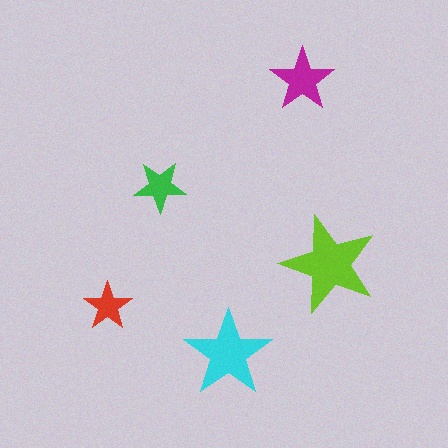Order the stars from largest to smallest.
the lime one, the cyan one, the magenta one, the green one, the red one.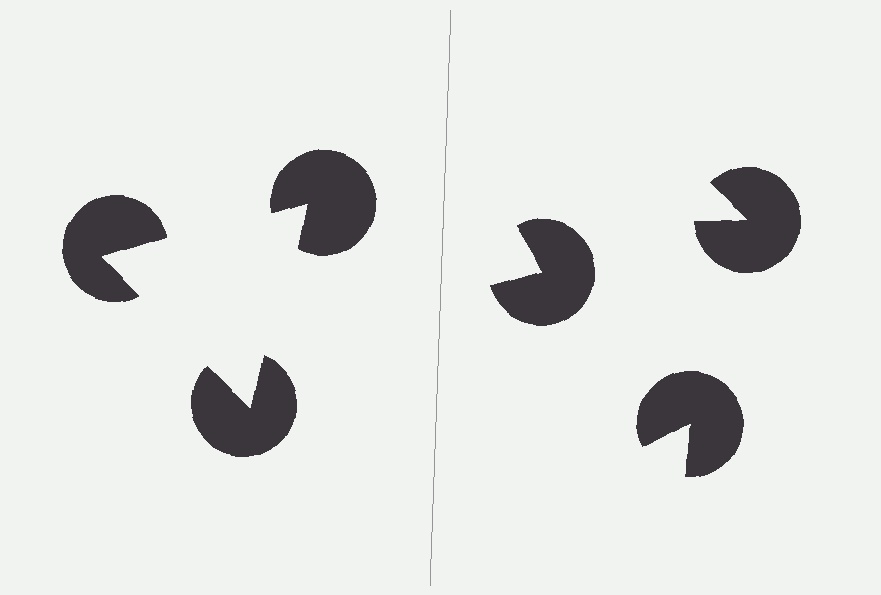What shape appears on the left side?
An illusory triangle.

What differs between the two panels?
The pac-man discs are positioned identically on both sides; only the wedge orientations differ. On the left they align to a triangle; on the right they are misaligned.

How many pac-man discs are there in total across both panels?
6 — 3 on each side.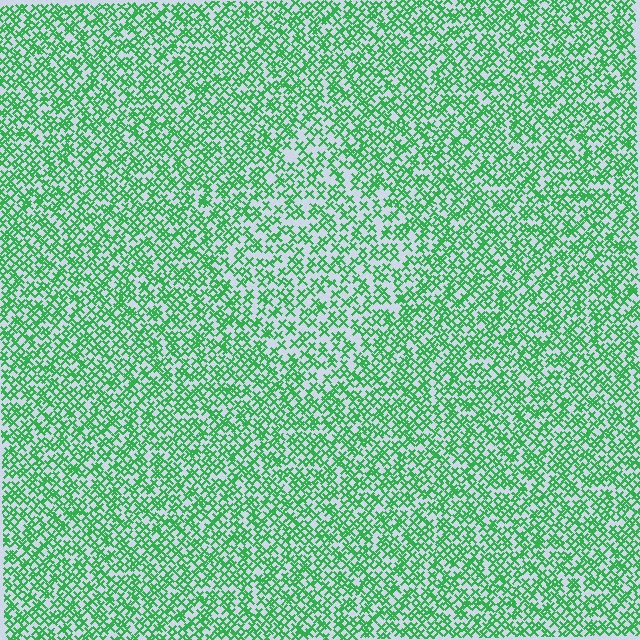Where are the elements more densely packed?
The elements are more densely packed outside the diamond boundary.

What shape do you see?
I see a diamond.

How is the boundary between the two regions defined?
The boundary is defined by a change in element density (approximately 1.5x ratio). All elements are the same color, size, and shape.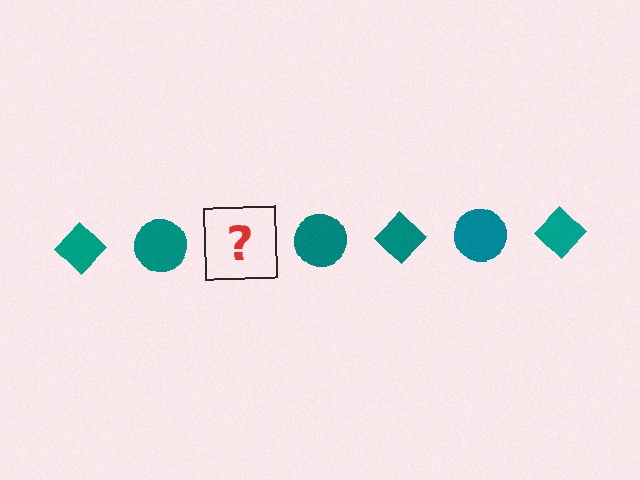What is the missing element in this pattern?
The missing element is a teal diamond.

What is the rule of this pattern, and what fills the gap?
The rule is that the pattern cycles through diamond, circle shapes in teal. The gap should be filled with a teal diamond.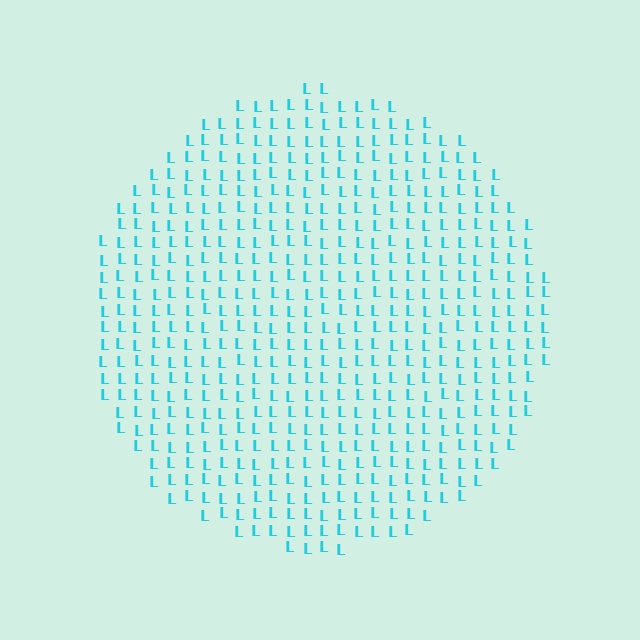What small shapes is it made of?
It is made of small letter L's.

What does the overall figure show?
The overall figure shows a circle.